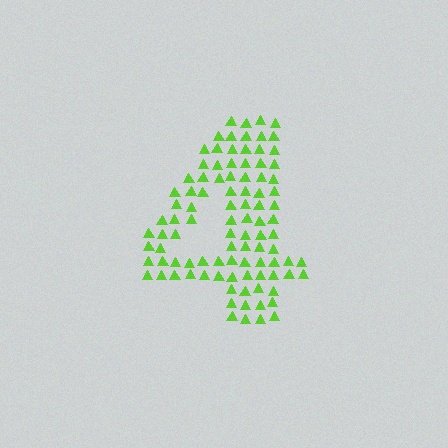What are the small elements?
The small elements are triangles.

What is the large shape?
The large shape is the digit 4.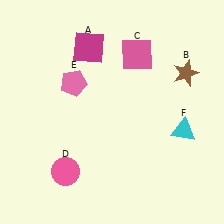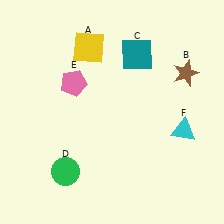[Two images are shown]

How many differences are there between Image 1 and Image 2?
There are 3 differences between the two images.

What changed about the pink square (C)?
In Image 1, C is pink. In Image 2, it changed to teal.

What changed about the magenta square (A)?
In Image 1, A is magenta. In Image 2, it changed to yellow.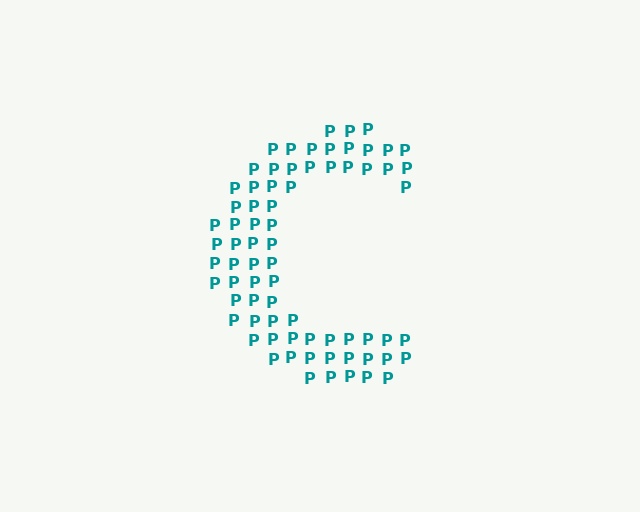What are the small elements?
The small elements are letter P's.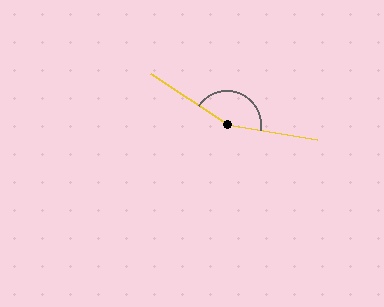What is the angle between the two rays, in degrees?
Approximately 156 degrees.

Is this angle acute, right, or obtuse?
It is obtuse.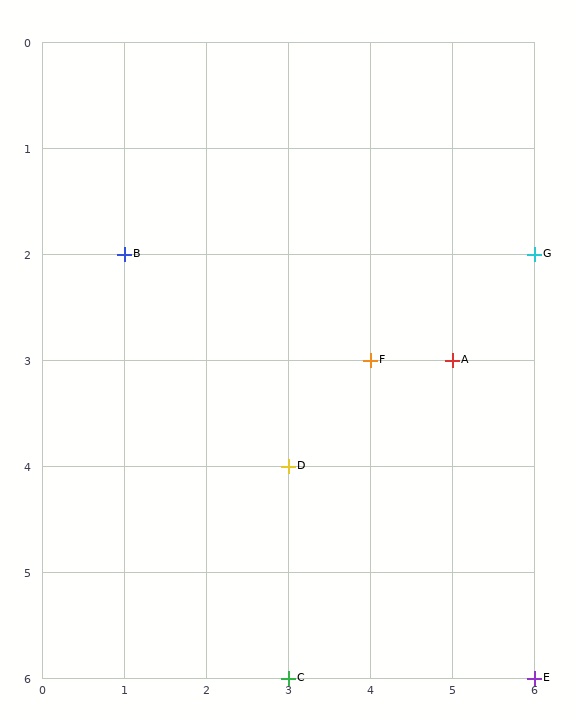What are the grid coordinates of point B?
Point B is at grid coordinates (1, 2).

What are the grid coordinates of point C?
Point C is at grid coordinates (3, 6).